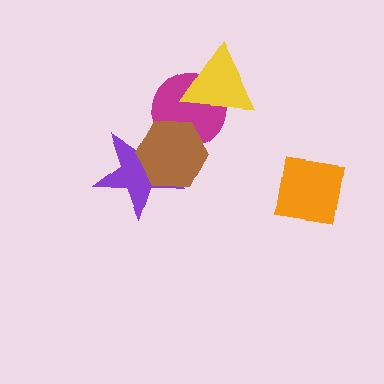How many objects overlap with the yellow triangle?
1 object overlaps with the yellow triangle.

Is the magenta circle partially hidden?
Yes, it is partially covered by another shape.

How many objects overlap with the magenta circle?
2 objects overlap with the magenta circle.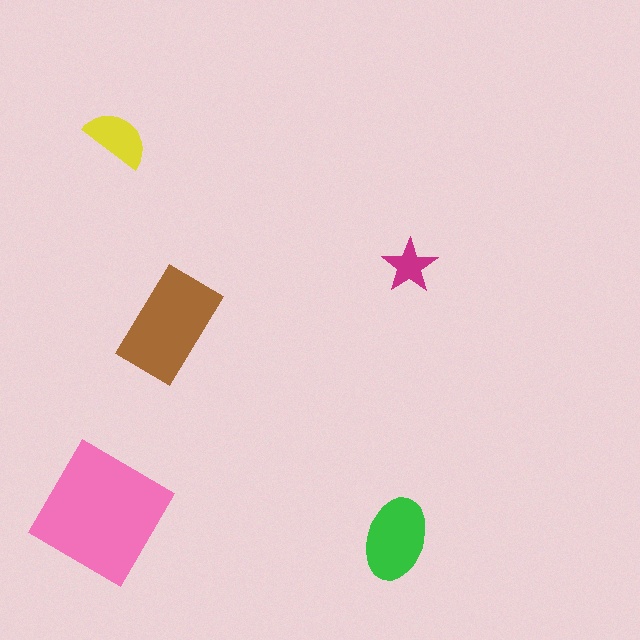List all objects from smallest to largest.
The magenta star, the yellow semicircle, the green ellipse, the brown rectangle, the pink diamond.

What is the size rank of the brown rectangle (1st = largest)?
2nd.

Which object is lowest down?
The green ellipse is bottommost.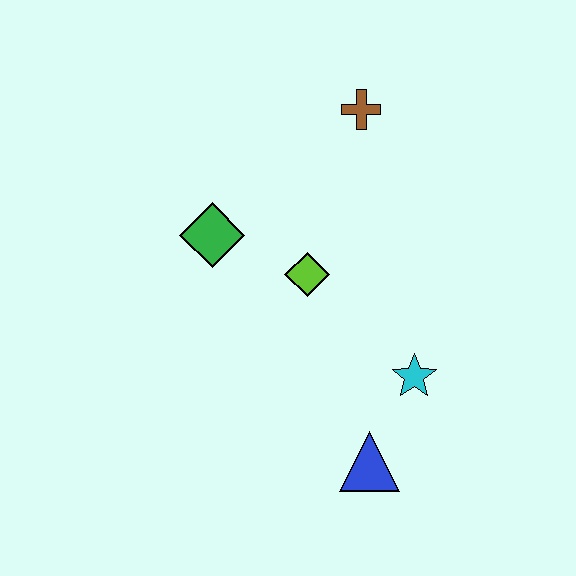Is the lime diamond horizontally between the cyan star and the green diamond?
Yes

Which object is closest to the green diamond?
The lime diamond is closest to the green diamond.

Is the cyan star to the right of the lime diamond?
Yes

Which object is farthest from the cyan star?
The brown cross is farthest from the cyan star.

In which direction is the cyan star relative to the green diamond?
The cyan star is to the right of the green diamond.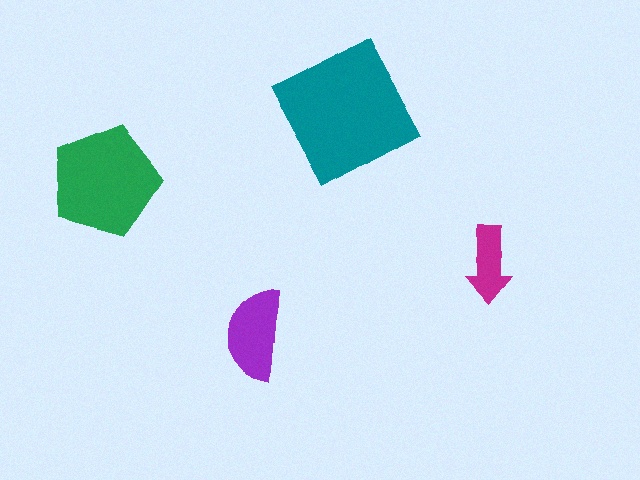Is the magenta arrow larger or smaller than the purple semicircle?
Smaller.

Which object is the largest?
The teal square.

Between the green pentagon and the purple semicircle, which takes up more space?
The green pentagon.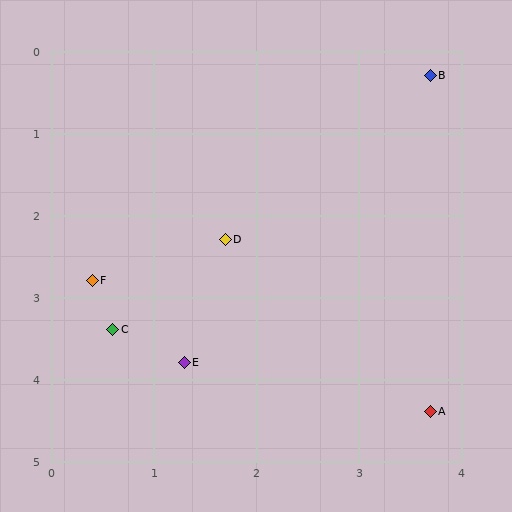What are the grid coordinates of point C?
Point C is at approximately (0.6, 3.4).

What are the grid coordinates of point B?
Point B is at approximately (3.7, 0.3).